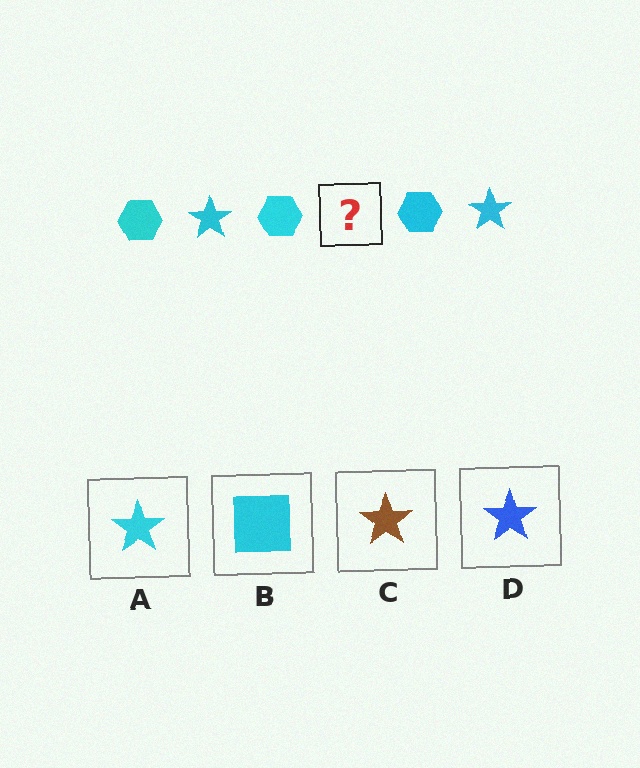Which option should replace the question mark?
Option A.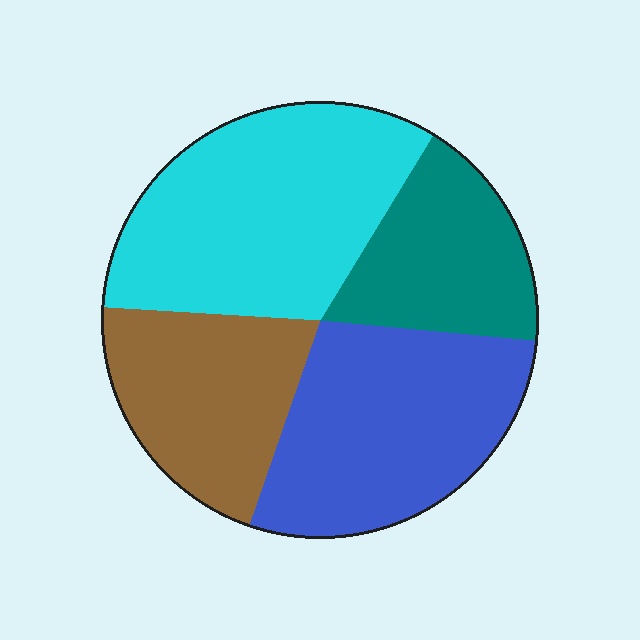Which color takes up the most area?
Cyan, at roughly 35%.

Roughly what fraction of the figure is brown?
Brown covers roughly 20% of the figure.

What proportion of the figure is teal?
Teal takes up about one sixth (1/6) of the figure.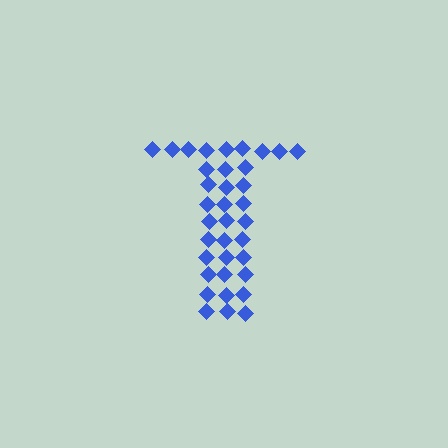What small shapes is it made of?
It is made of small diamonds.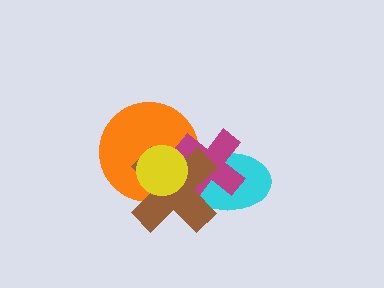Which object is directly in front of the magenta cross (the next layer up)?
The brown cross is directly in front of the magenta cross.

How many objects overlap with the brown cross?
4 objects overlap with the brown cross.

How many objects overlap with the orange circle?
3 objects overlap with the orange circle.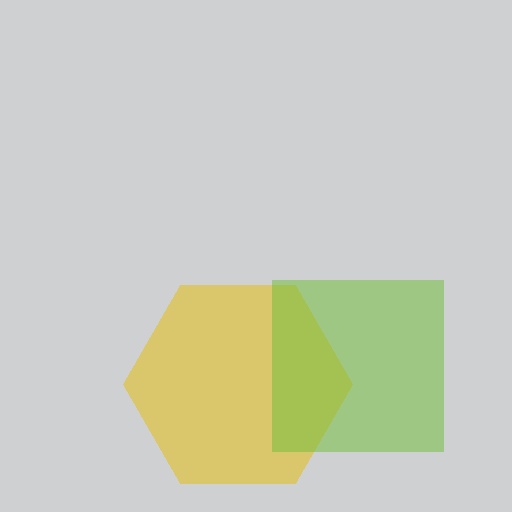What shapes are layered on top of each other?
The layered shapes are: a yellow hexagon, a lime square.